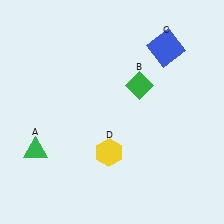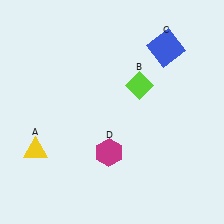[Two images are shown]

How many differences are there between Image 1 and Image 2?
There are 3 differences between the two images.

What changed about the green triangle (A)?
In Image 1, A is green. In Image 2, it changed to yellow.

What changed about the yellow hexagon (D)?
In Image 1, D is yellow. In Image 2, it changed to magenta.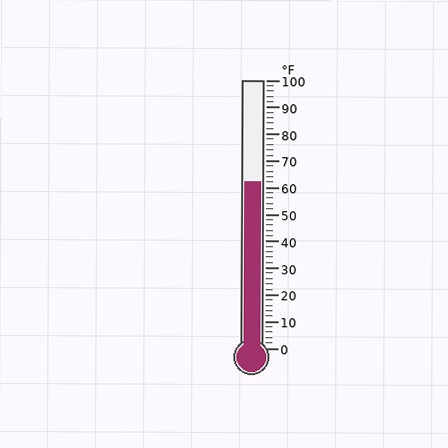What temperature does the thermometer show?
The thermometer shows approximately 62°F.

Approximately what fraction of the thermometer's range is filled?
The thermometer is filled to approximately 60% of its range.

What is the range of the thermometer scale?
The thermometer scale ranges from 0°F to 100°F.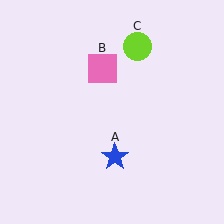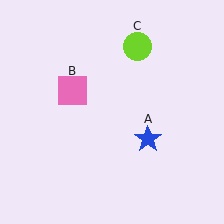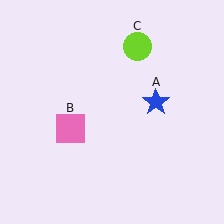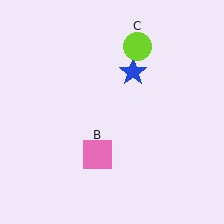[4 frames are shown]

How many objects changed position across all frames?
2 objects changed position: blue star (object A), pink square (object B).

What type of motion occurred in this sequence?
The blue star (object A), pink square (object B) rotated counterclockwise around the center of the scene.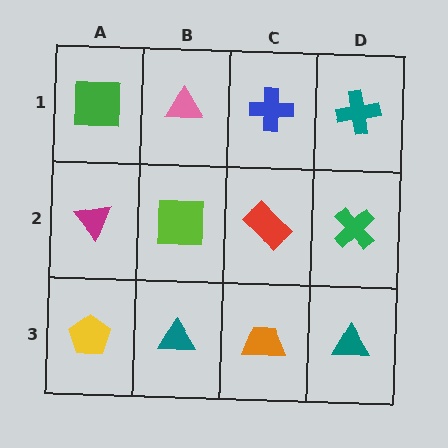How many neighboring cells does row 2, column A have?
3.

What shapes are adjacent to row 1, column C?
A red rectangle (row 2, column C), a pink triangle (row 1, column B), a teal cross (row 1, column D).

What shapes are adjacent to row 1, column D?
A green cross (row 2, column D), a blue cross (row 1, column C).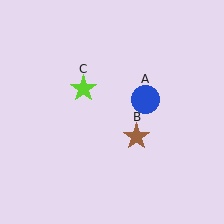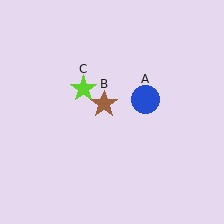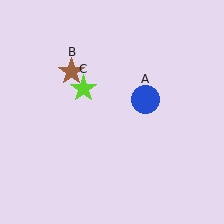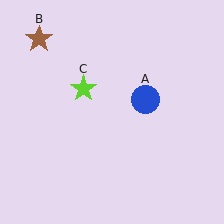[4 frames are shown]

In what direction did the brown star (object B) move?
The brown star (object B) moved up and to the left.